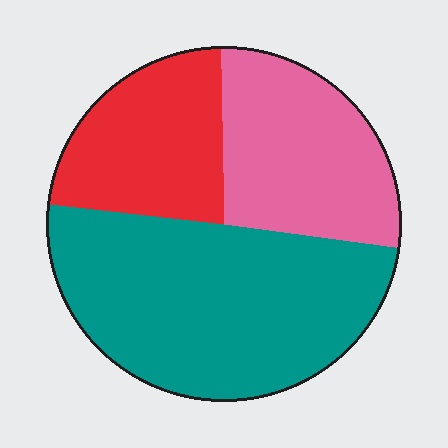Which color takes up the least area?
Red, at roughly 25%.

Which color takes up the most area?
Teal, at roughly 50%.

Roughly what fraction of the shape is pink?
Pink takes up between a sixth and a third of the shape.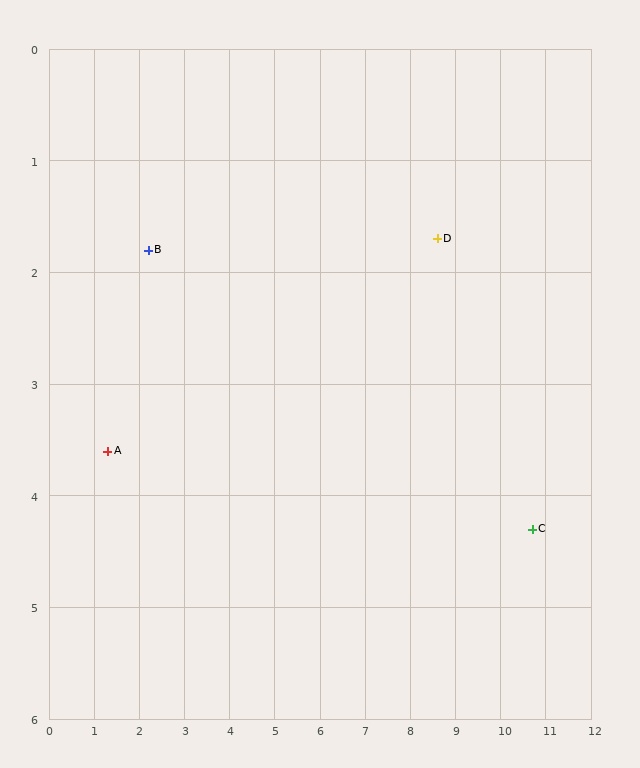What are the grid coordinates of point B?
Point B is at approximately (2.2, 1.8).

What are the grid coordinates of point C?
Point C is at approximately (10.7, 4.3).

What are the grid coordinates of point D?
Point D is at approximately (8.6, 1.7).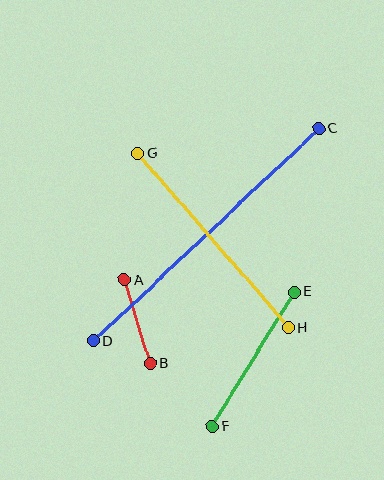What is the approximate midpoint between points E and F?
The midpoint is at approximately (253, 359) pixels.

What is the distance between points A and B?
The distance is approximately 88 pixels.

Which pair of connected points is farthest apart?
Points C and D are farthest apart.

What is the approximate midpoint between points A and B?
The midpoint is at approximately (137, 321) pixels.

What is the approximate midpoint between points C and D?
The midpoint is at approximately (206, 235) pixels.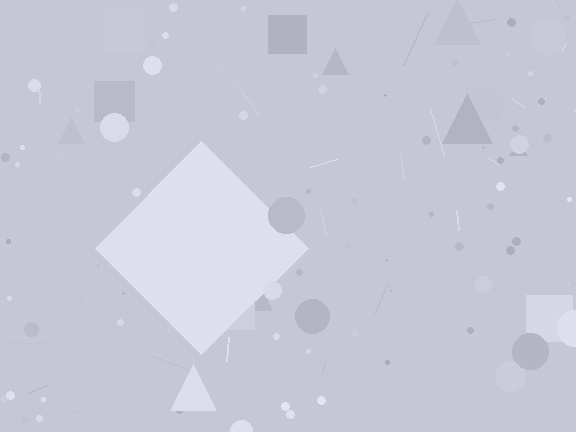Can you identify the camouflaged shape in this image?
The camouflaged shape is a diamond.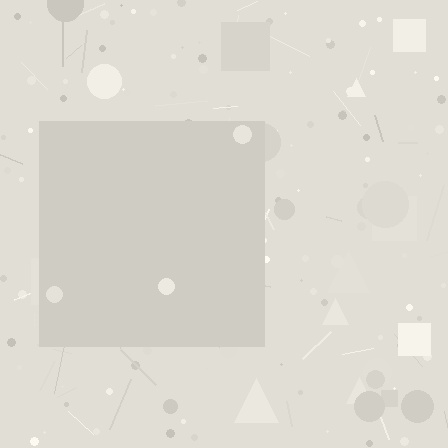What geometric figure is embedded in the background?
A square is embedded in the background.